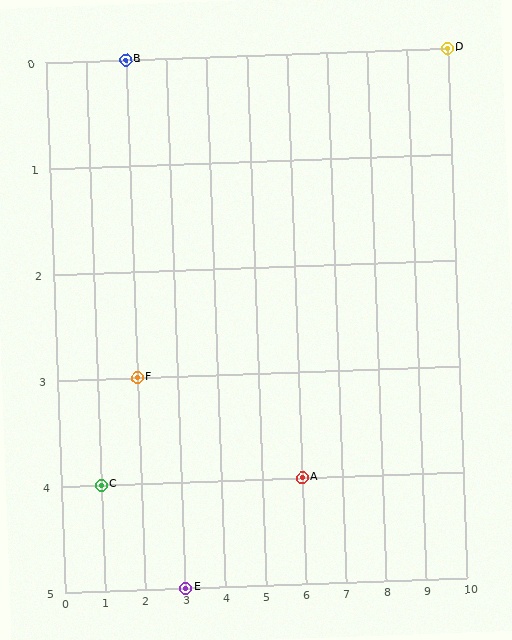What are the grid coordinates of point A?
Point A is at grid coordinates (6, 4).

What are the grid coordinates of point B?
Point B is at grid coordinates (2, 0).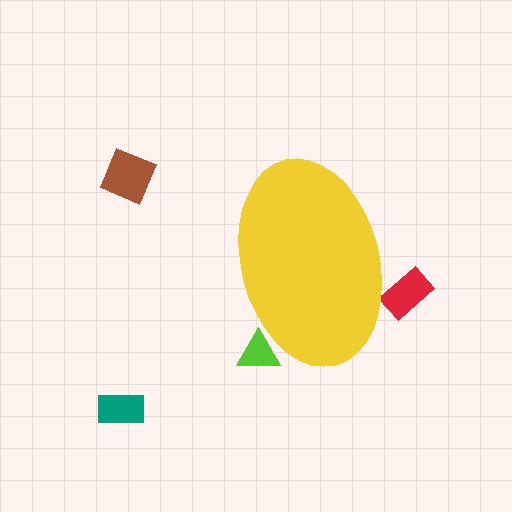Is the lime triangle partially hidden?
Yes, the lime triangle is partially hidden behind the yellow ellipse.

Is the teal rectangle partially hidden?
No, the teal rectangle is fully visible.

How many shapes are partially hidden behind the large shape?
2 shapes are partially hidden.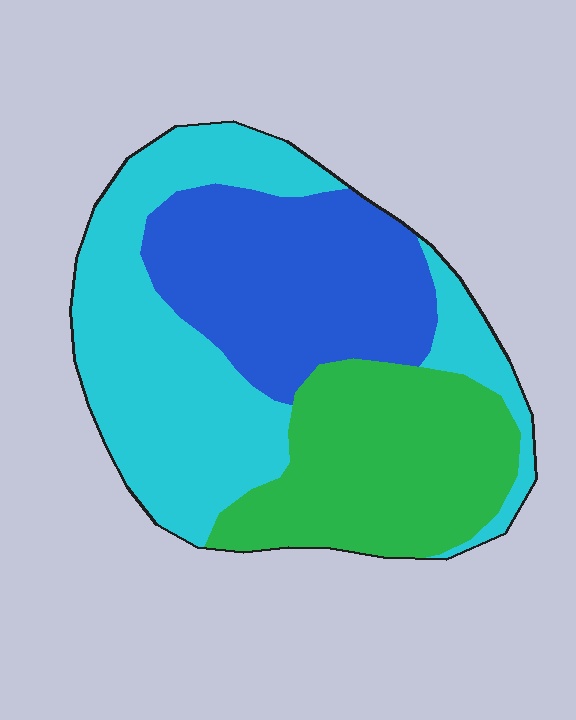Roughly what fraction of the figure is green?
Green covers about 30% of the figure.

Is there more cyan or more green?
Cyan.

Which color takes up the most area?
Cyan, at roughly 40%.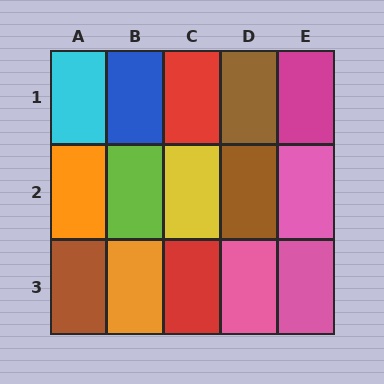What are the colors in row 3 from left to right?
Brown, orange, red, pink, pink.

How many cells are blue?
1 cell is blue.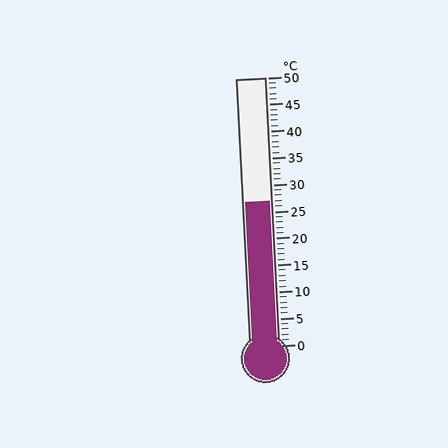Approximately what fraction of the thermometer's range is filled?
The thermometer is filled to approximately 55% of its range.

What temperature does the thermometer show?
The thermometer shows approximately 27°C.